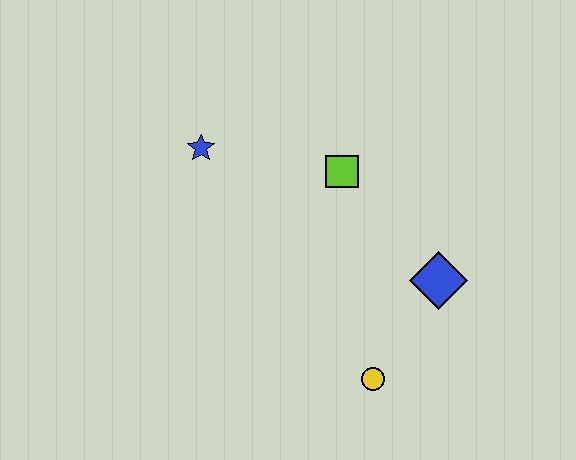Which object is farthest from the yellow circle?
The blue star is farthest from the yellow circle.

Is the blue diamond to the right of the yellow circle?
Yes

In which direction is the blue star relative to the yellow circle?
The blue star is above the yellow circle.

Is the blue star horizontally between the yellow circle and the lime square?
No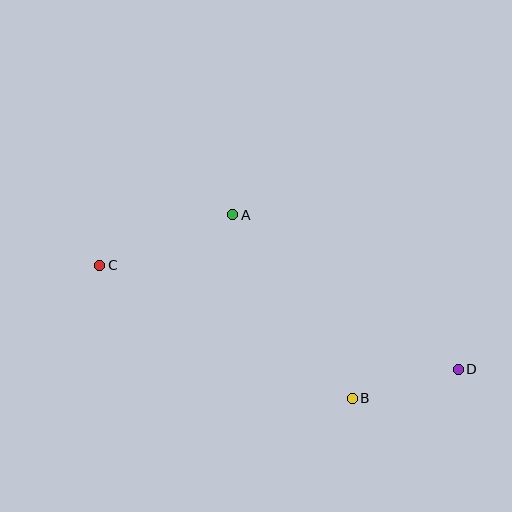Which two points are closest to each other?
Points B and D are closest to each other.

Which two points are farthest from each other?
Points C and D are farthest from each other.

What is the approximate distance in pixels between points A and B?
The distance between A and B is approximately 219 pixels.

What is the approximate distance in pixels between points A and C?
The distance between A and C is approximately 142 pixels.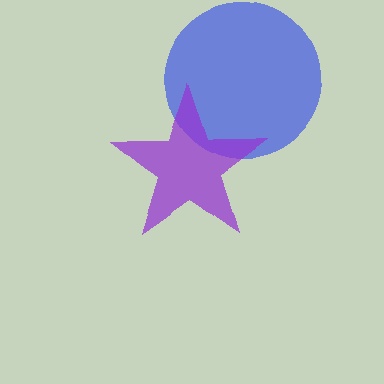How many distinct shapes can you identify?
There are 2 distinct shapes: a blue circle, a purple star.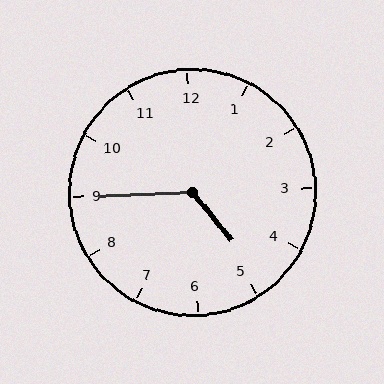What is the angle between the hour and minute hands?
Approximately 128 degrees.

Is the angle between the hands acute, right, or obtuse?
It is obtuse.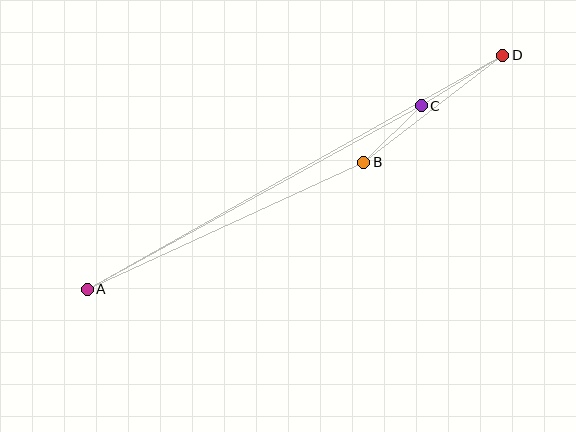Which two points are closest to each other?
Points B and C are closest to each other.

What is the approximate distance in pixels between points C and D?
The distance between C and D is approximately 96 pixels.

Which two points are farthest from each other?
Points A and D are farthest from each other.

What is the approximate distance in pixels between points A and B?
The distance between A and B is approximately 304 pixels.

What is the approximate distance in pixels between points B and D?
The distance between B and D is approximately 175 pixels.